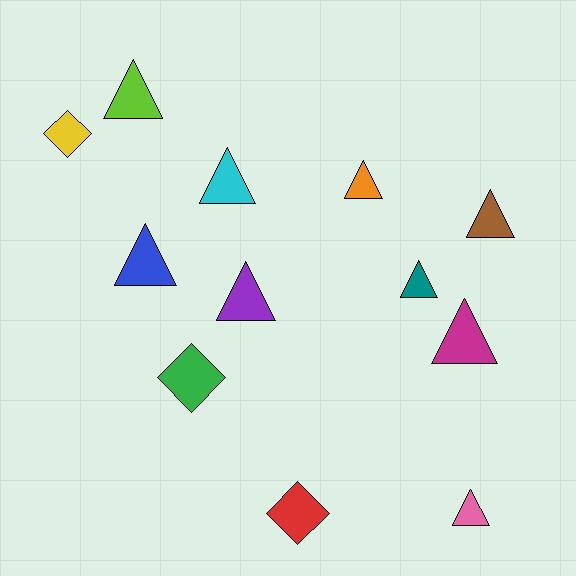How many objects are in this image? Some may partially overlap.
There are 12 objects.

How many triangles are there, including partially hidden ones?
There are 9 triangles.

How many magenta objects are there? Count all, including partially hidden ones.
There is 1 magenta object.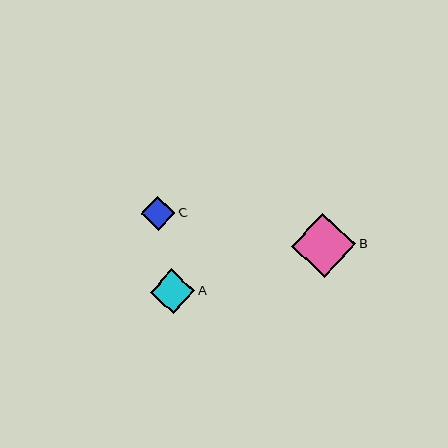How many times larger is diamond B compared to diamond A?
Diamond B is approximately 1.4 times the size of diamond A.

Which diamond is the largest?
Diamond B is the largest with a size of approximately 64 pixels.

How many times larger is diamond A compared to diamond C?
Diamond A is approximately 1.3 times the size of diamond C.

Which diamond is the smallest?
Diamond C is the smallest with a size of approximately 34 pixels.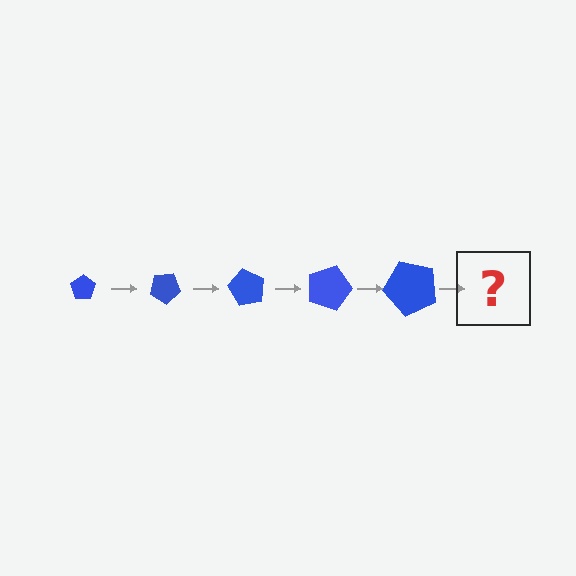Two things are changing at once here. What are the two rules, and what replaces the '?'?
The two rules are that the pentagon grows larger each step and it rotates 30 degrees each step. The '?' should be a pentagon, larger than the previous one and rotated 150 degrees from the start.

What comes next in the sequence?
The next element should be a pentagon, larger than the previous one and rotated 150 degrees from the start.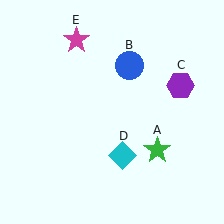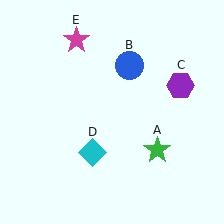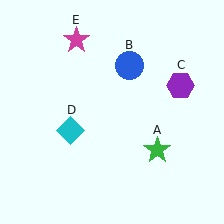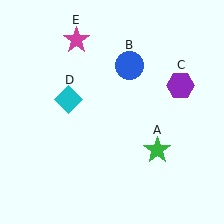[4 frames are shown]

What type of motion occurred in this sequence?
The cyan diamond (object D) rotated clockwise around the center of the scene.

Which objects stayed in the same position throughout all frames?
Green star (object A) and blue circle (object B) and purple hexagon (object C) and magenta star (object E) remained stationary.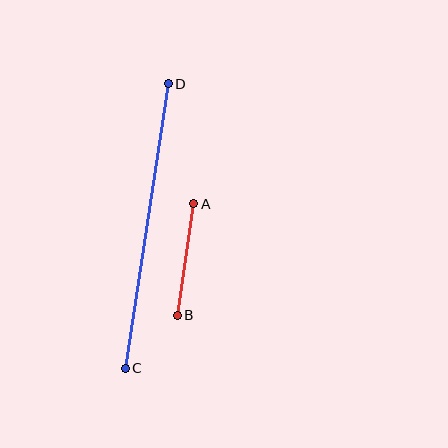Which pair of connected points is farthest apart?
Points C and D are farthest apart.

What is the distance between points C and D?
The distance is approximately 288 pixels.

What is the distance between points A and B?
The distance is approximately 112 pixels.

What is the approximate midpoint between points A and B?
The midpoint is at approximately (185, 259) pixels.